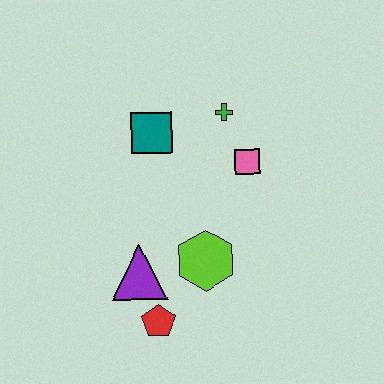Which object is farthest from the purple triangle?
The green cross is farthest from the purple triangle.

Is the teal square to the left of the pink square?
Yes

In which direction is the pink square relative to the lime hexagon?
The pink square is above the lime hexagon.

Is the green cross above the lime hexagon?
Yes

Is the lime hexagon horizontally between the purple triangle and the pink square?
Yes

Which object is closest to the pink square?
The green cross is closest to the pink square.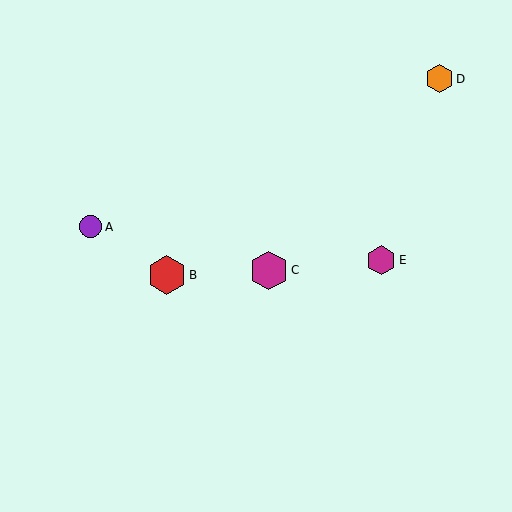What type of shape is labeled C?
Shape C is a magenta hexagon.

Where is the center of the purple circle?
The center of the purple circle is at (91, 227).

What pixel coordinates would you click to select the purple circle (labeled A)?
Click at (91, 227) to select the purple circle A.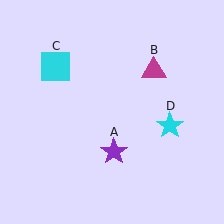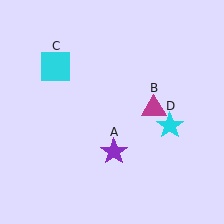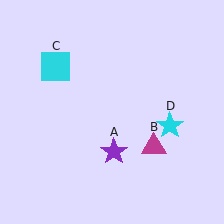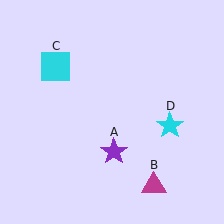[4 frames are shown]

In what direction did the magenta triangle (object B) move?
The magenta triangle (object B) moved down.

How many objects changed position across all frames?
1 object changed position: magenta triangle (object B).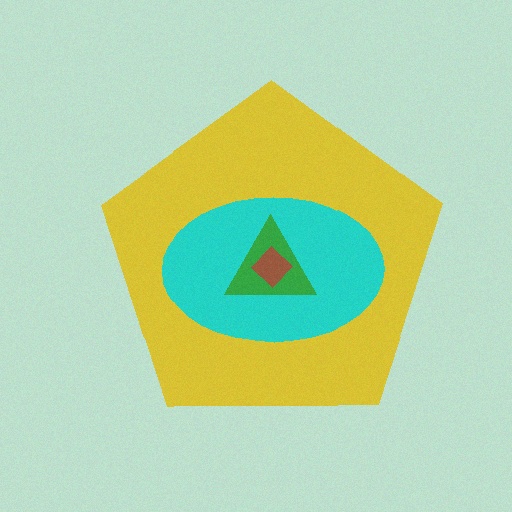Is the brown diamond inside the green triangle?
Yes.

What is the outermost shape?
The yellow pentagon.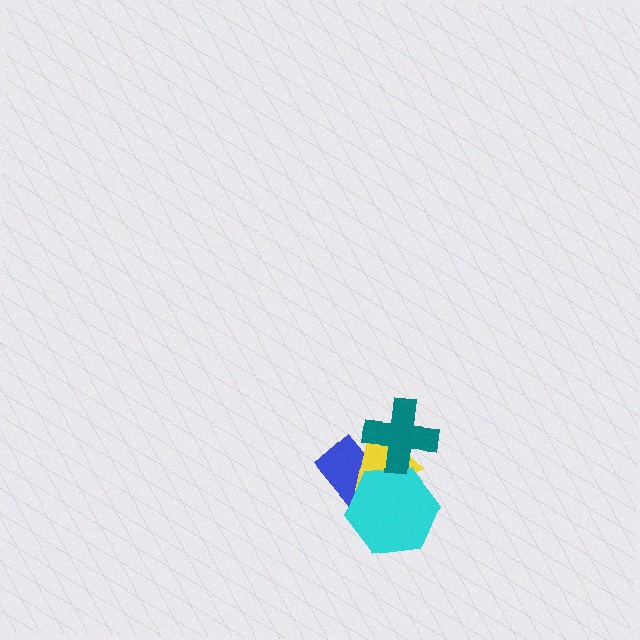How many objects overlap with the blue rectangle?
3 objects overlap with the blue rectangle.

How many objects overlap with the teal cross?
3 objects overlap with the teal cross.